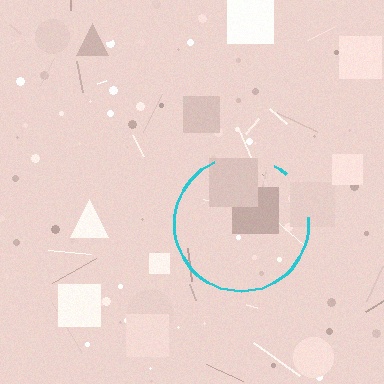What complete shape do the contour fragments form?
The contour fragments form a circle.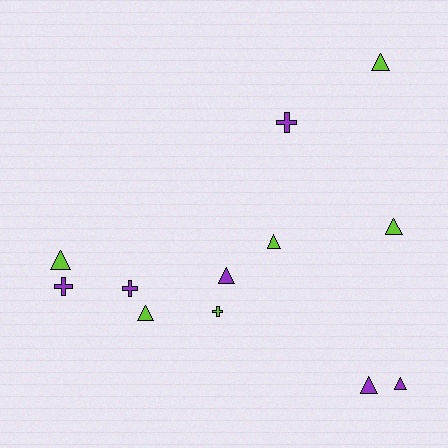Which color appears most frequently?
Purple, with 6 objects.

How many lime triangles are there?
There are 5 lime triangles.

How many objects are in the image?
There are 12 objects.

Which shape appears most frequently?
Triangle, with 8 objects.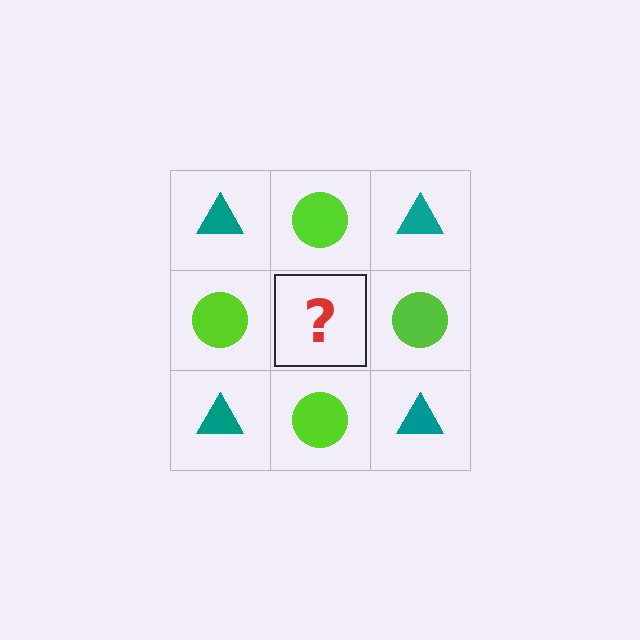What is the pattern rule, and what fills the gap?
The rule is that it alternates teal triangle and lime circle in a checkerboard pattern. The gap should be filled with a teal triangle.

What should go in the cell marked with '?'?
The missing cell should contain a teal triangle.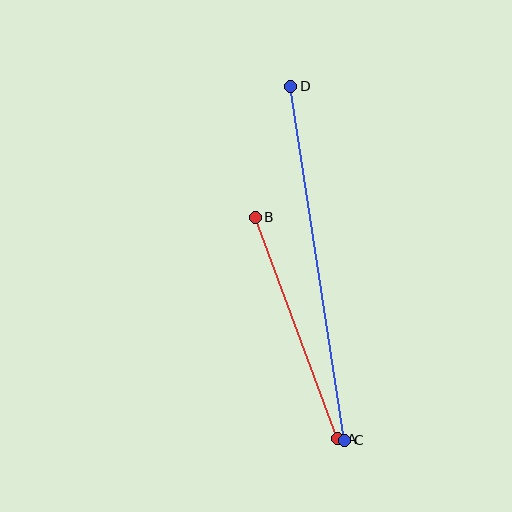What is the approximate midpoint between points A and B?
The midpoint is at approximately (296, 328) pixels.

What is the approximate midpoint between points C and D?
The midpoint is at approximately (318, 263) pixels.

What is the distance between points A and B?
The distance is approximately 237 pixels.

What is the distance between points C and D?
The distance is approximately 358 pixels.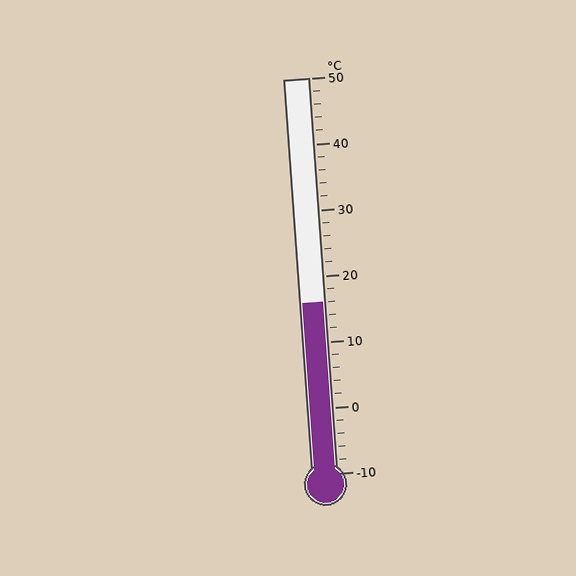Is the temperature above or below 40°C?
The temperature is below 40°C.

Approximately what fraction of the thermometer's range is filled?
The thermometer is filled to approximately 45% of its range.